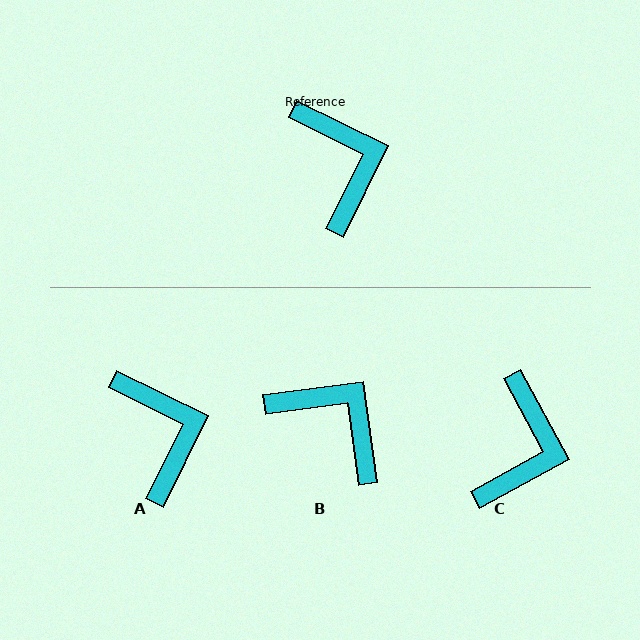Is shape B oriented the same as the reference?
No, it is off by about 34 degrees.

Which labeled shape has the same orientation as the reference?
A.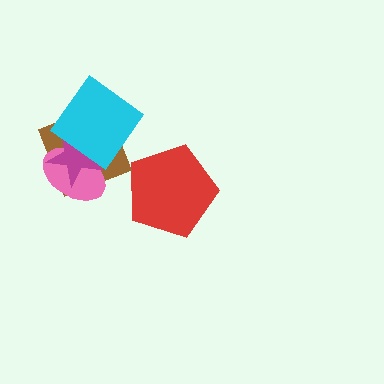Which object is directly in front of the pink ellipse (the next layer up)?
The magenta star is directly in front of the pink ellipse.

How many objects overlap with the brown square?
3 objects overlap with the brown square.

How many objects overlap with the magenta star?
3 objects overlap with the magenta star.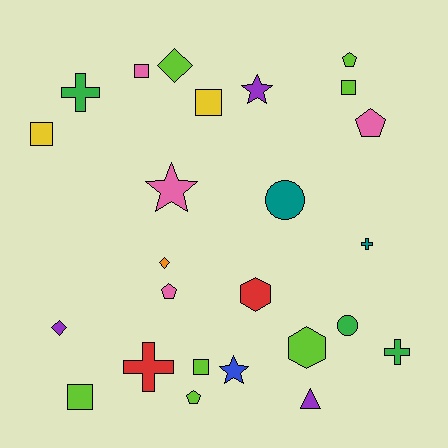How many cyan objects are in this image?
There are no cyan objects.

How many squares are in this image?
There are 6 squares.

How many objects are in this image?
There are 25 objects.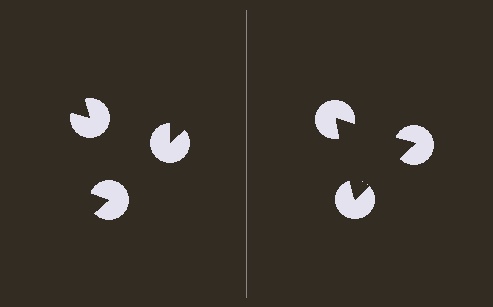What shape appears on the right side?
An illusory triangle.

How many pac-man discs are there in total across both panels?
6 — 3 on each side.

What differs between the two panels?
The pac-man discs are positioned identically on both sides; only the wedge orientations differ. On the right they align to a triangle; on the left they are misaligned.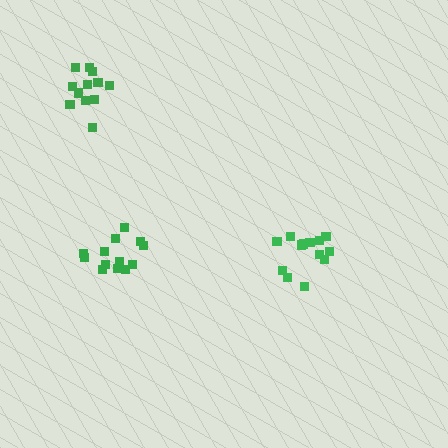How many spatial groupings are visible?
There are 3 spatial groupings.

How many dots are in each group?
Group 1: 13 dots, Group 2: 14 dots, Group 3: 13 dots (40 total).